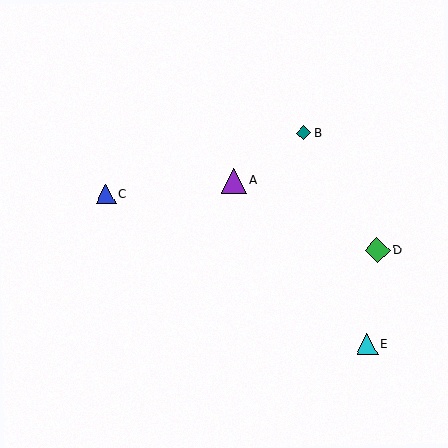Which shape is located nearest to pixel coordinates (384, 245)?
The green diamond (labeled D) at (377, 250) is nearest to that location.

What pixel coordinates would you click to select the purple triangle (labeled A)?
Click at (234, 181) to select the purple triangle A.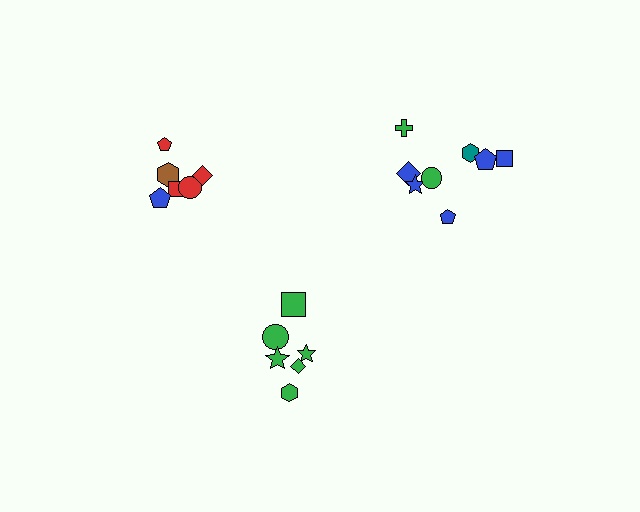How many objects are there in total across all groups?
There are 20 objects.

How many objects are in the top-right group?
There are 8 objects.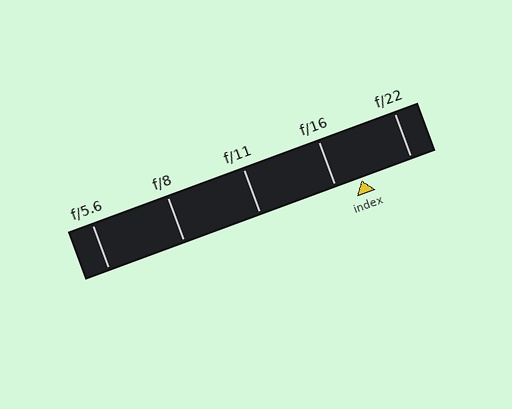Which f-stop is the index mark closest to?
The index mark is closest to f/16.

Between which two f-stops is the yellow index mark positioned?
The index mark is between f/16 and f/22.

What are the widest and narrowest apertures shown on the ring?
The widest aperture shown is f/5.6 and the narrowest is f/22.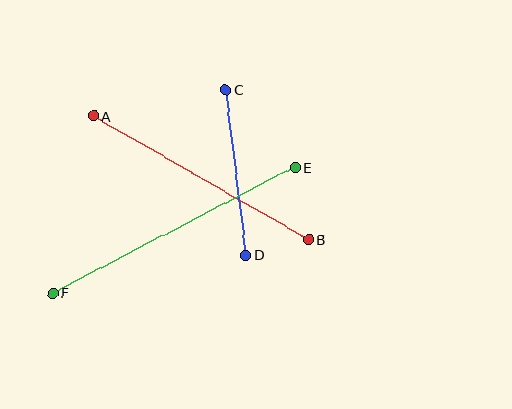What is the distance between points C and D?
The distance is approximately 167 pixels.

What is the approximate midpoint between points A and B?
The midpoint is at approximately (201, 178) pixels.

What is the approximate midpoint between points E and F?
The midpoint is at approximately (174, 230) pixels.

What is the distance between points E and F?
The distance is approximately 273 pixels.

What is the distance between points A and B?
The distance is approximately 248 pixels.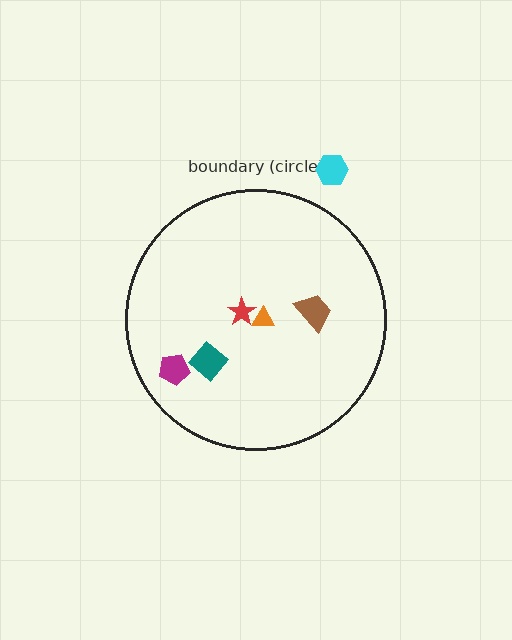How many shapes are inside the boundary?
5 inside, 1 outside.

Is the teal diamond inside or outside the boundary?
Inside.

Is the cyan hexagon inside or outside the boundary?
Outside.